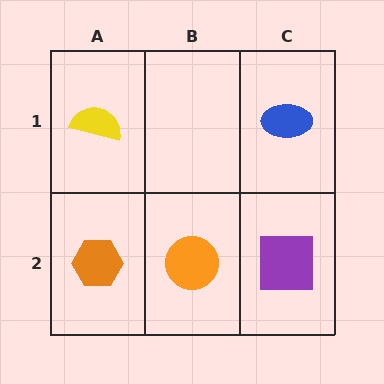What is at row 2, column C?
A purple square.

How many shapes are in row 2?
3 shapes.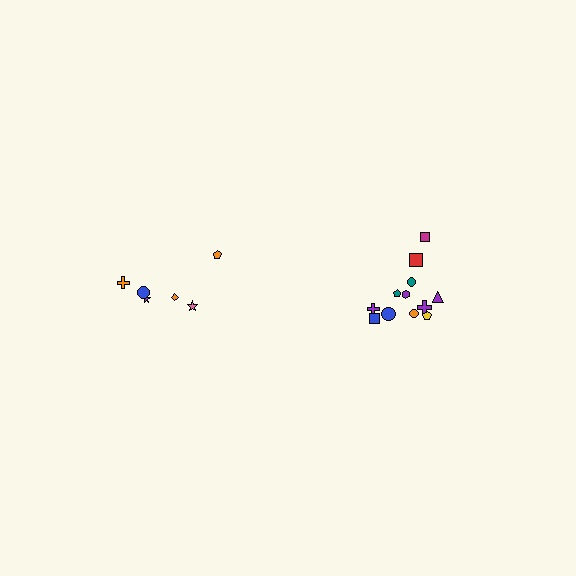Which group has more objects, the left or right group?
The right group.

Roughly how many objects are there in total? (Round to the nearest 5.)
Roughly 20 objects in total.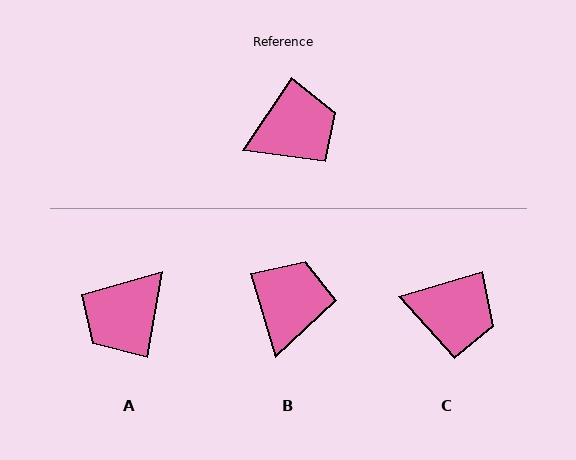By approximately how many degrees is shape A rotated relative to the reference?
Approximately 156 degrees clockwise.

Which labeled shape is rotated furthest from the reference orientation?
A, about 156 degrees away.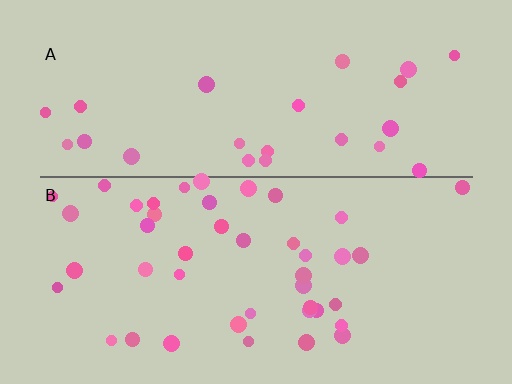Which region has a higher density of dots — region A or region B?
B (the bottom).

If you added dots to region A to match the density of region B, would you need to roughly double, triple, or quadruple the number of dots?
Approximately double.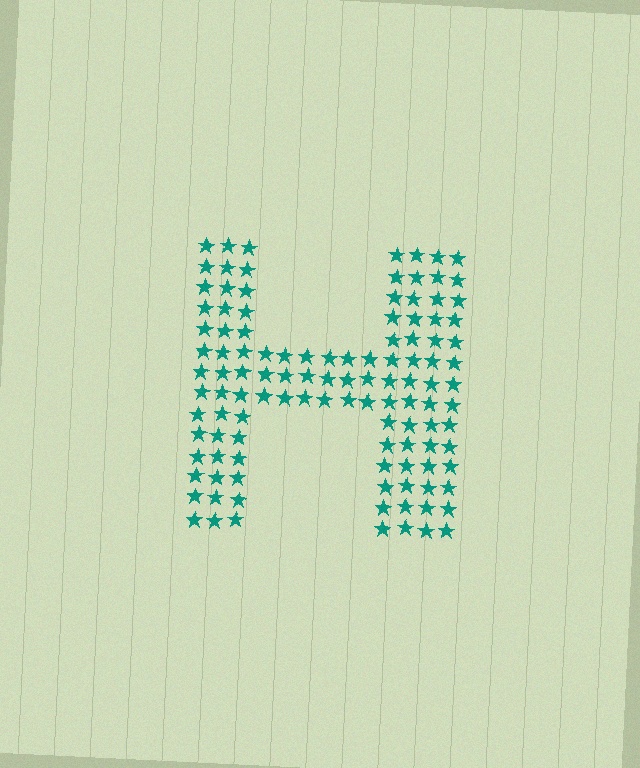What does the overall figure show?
The overall figure shows the letter H.